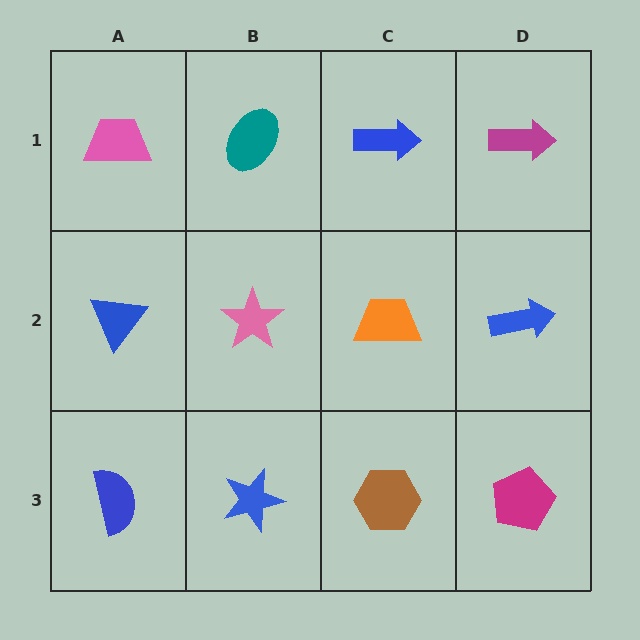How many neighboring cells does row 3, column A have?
2.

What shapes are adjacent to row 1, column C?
An orange trapezoid (row 2, column C), a teal ellipse (row 1, column B), a magenta arrow (row 1, column D).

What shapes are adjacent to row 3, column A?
A blue triangle (row 2, column A), a blue star (row 3, column B).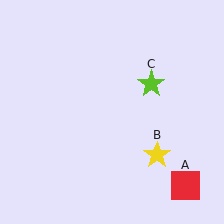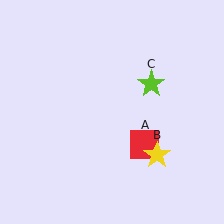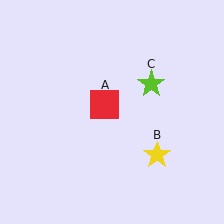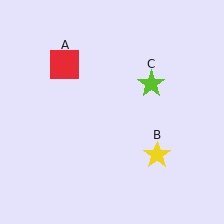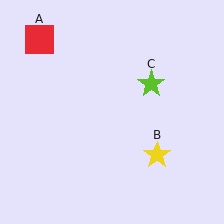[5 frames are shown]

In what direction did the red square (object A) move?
The red square (object A) moved up and to the left.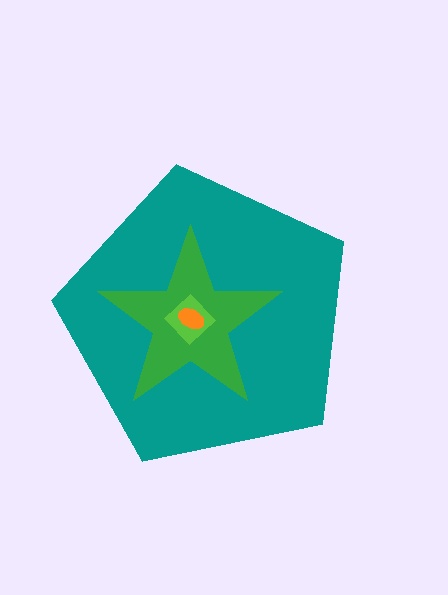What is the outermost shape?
The teal pentagon.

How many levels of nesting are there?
4.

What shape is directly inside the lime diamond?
The orange ellipse.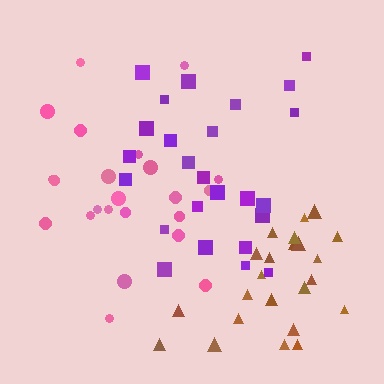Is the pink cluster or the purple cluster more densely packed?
Purple.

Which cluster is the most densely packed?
Purple.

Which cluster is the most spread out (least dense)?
Pink.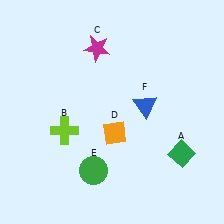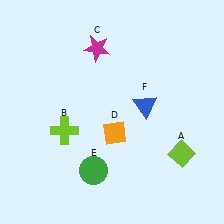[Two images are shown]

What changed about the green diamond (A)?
In Image 1, A is green. In Image 2, it changed to lime.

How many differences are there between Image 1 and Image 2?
There is 1 difference between the two images.